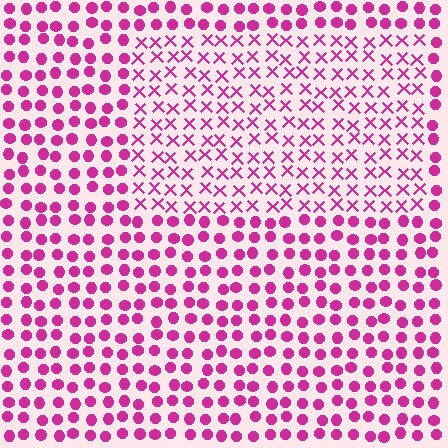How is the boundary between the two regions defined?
The boundary is defined by a change in element shape: X marks inside vs. circles outside. All elements share the same color and spacing.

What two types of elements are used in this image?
The image uses X marks inside the rectangle region and circles outside it.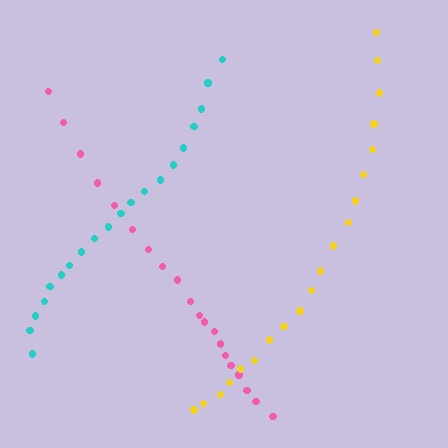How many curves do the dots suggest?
There are 3 distinct paths.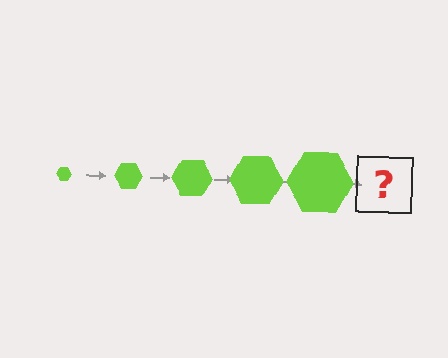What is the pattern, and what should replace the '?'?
The pattern is that the hexagon gets progressively larger each step. The '?' should be a lime hexagon, larger than the previous one.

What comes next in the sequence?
The next element should be a lime hexagon, larger than the previous one.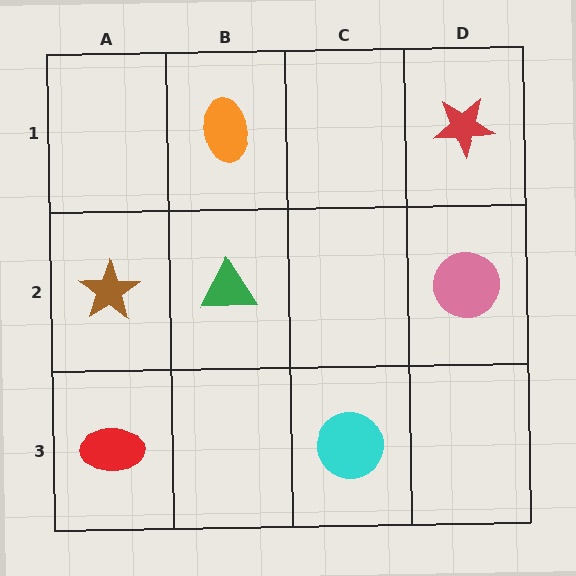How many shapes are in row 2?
3 shapes.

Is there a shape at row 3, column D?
No, that cell is empty.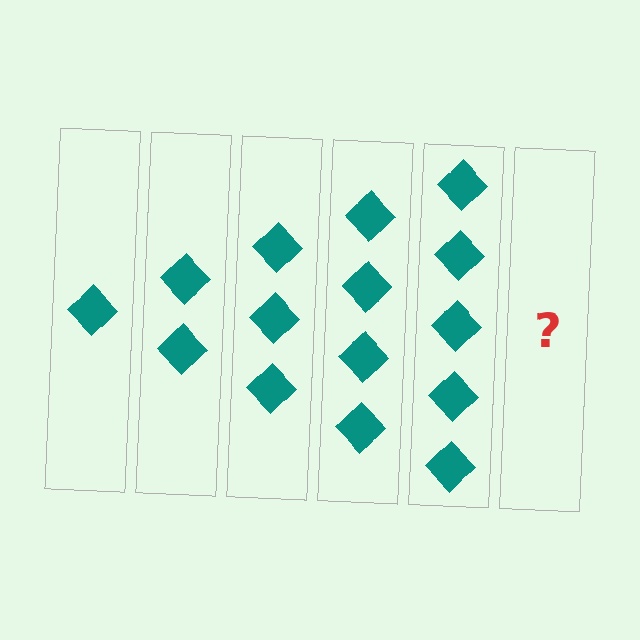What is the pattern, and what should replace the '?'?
The pattern is that each step adds one more diamond. The '?' should be 6 diamonds.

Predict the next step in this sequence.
The next step is 6 diamonds.